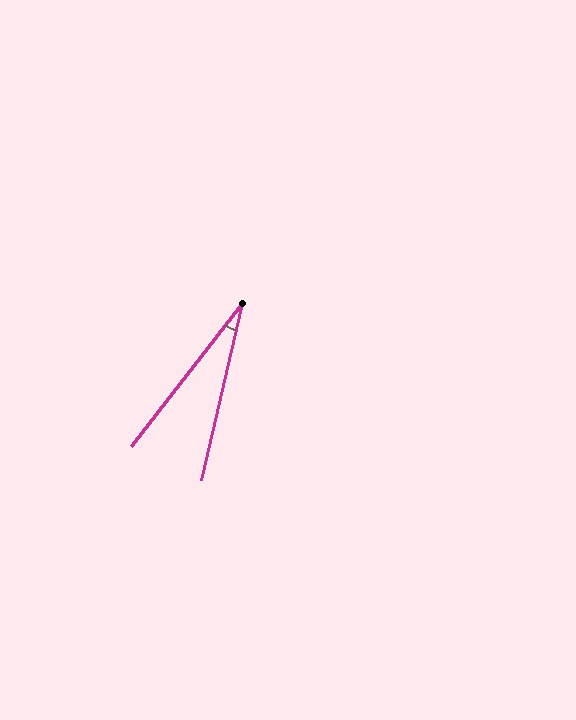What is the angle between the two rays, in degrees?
Approximately 25 degrees.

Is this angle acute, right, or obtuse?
It is acute.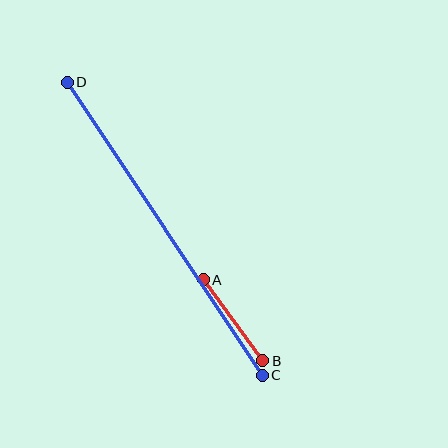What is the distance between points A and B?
The distance is approximately 100 pixels.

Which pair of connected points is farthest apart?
Points C and D are farthest apart.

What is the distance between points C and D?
The distance is approximately 352 pixels.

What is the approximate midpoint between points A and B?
The midpoint is at approximately (233, 320) pixels.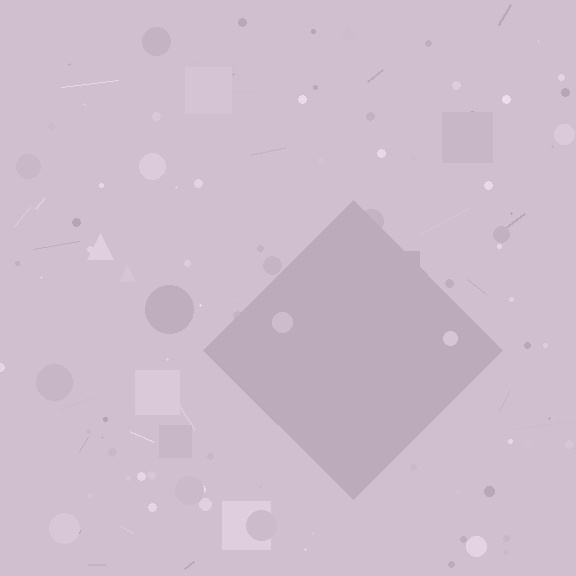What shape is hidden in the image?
A diamond is hidden in the image.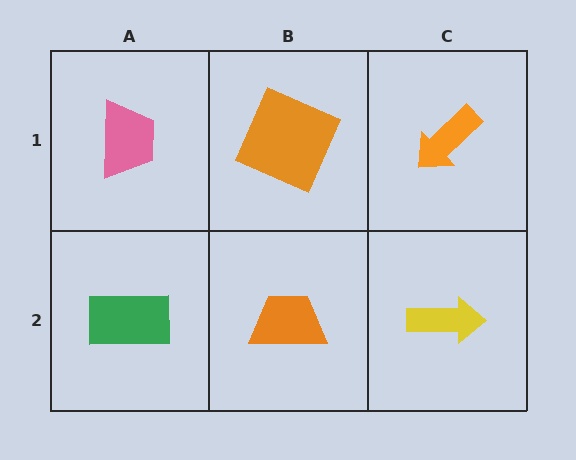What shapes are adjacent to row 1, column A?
A green rectangle (row 2, column A), an orange square (row 1, column B).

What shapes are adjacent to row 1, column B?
An orange trapezoid (row 2, column B), a pink trapezoid (row 1, column A), an orange arrow (row 1, column C).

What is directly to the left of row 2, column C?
An orange trapezoid.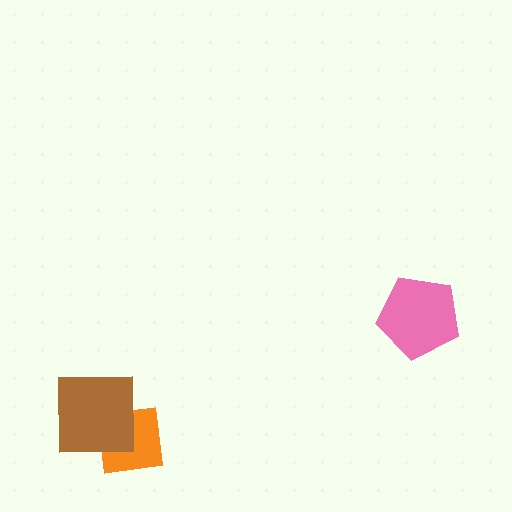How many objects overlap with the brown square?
1 object overlaps with the brown square.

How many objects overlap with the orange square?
1 object overlaps with the orange square.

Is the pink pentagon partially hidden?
No, no other shape covers it.